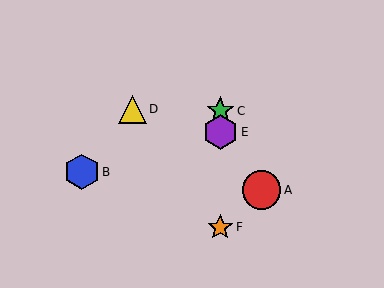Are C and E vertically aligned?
Yes, both are at x≈220.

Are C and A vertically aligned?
No, C is at x≈220 and A is at x≈262.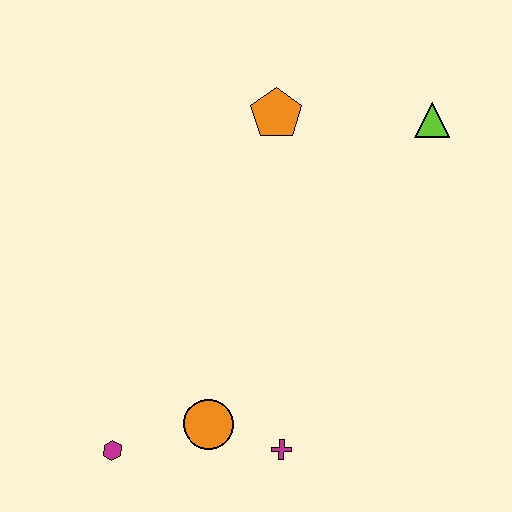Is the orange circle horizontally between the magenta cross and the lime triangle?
No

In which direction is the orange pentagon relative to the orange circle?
The orange pentagon is above the orange circle.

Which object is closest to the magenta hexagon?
The orange circle is closest to the magenta hexagon.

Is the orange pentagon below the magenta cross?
No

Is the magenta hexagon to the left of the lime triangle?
Yes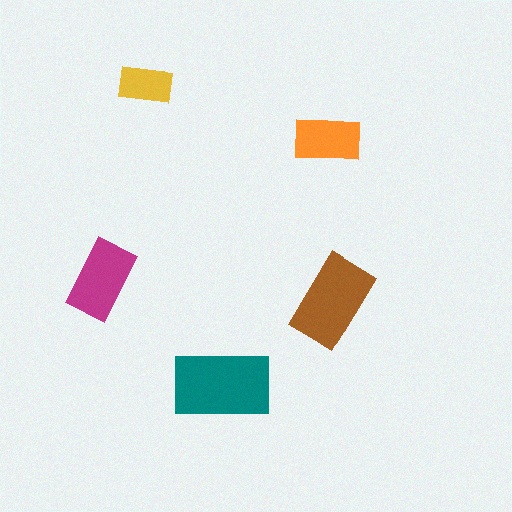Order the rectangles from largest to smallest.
the teal one, the brown one, the magenta one, the orange one, the yellow one.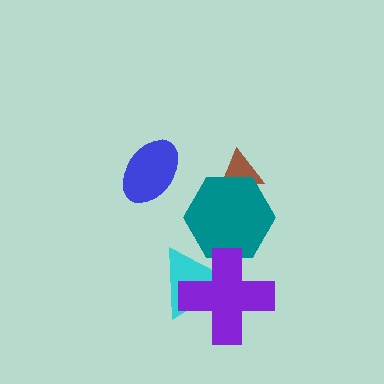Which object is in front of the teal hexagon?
The purple cross is in front of the teal hexagon.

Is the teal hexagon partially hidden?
Yes, it is partially covered by another shape.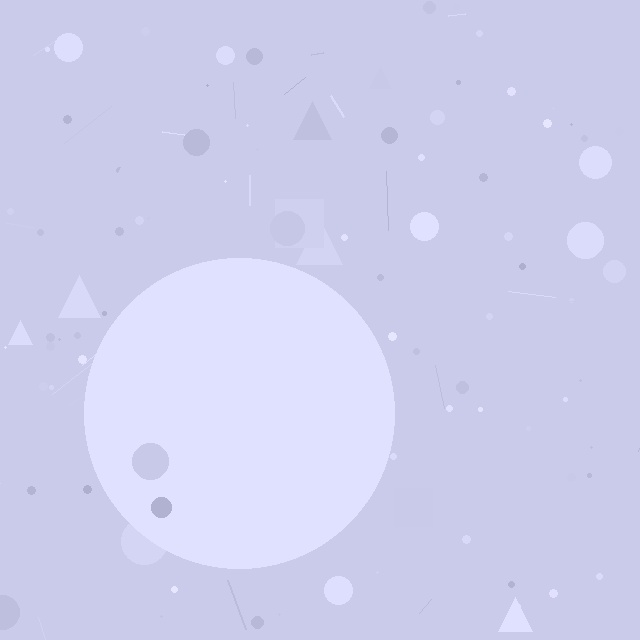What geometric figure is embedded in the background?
A circle is embedded in the background.